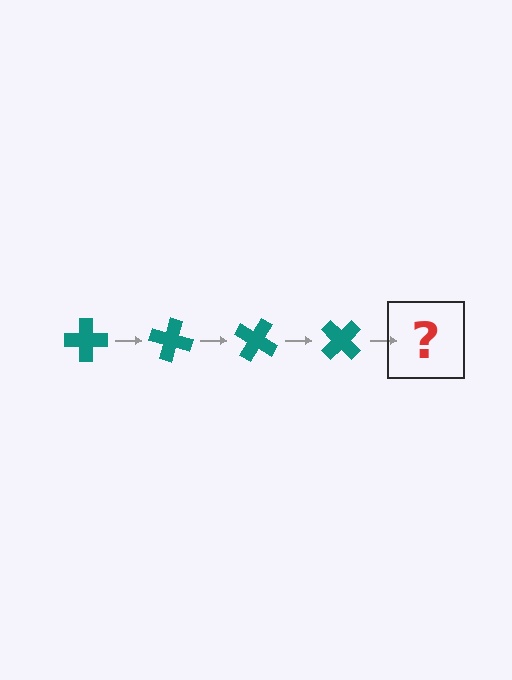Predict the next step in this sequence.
The next step is a teal cross rotated 60 degrees.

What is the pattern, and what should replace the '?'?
The pattern is that the cross rotates 15 degrees each step. The '?' should be a teal cross rotated 60 degrees.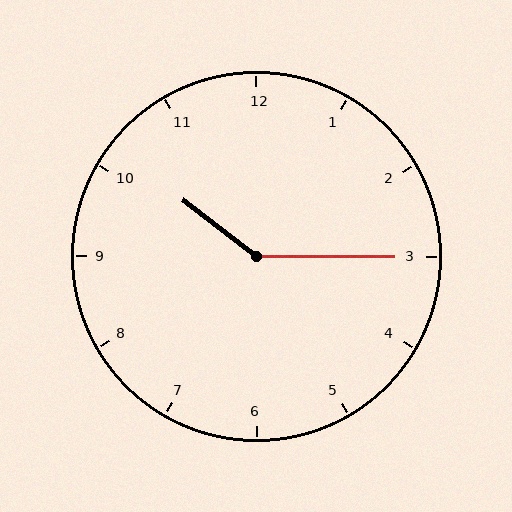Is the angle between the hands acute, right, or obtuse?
It is obtuse.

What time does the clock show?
10:15.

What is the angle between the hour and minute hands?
Approximately 142 degrees.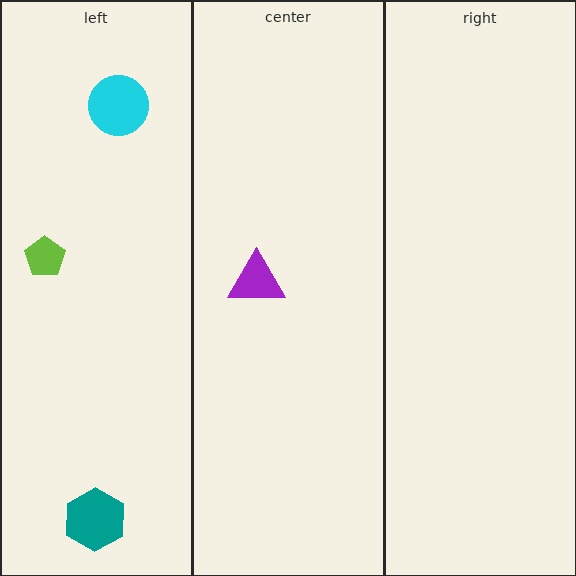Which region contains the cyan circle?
The left region.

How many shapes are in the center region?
1.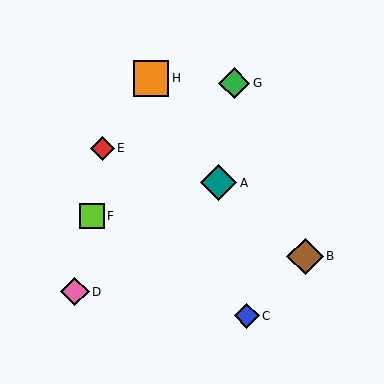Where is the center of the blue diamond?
The center of the blue diamond is at (247, 316).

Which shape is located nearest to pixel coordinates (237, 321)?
The blue diamond (labeled C) at (247, 316) is nearest to that location.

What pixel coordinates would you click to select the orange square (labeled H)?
Click at (151, 78) to select the orange square H.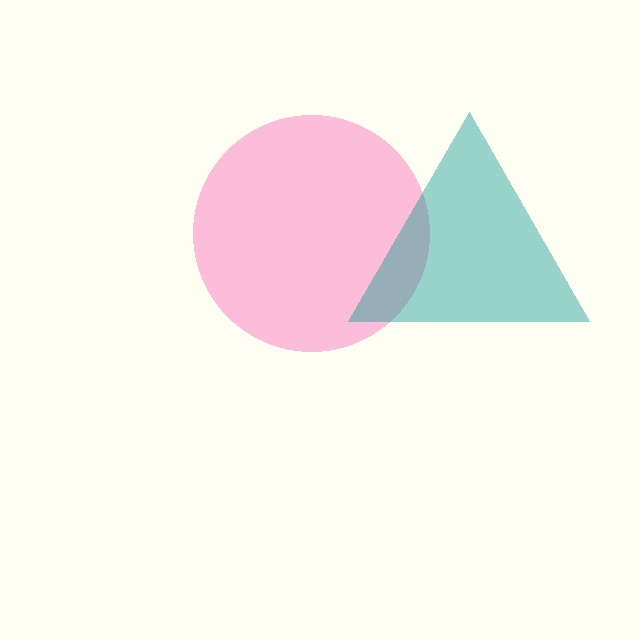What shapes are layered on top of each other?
The layered shapes are: a pink circle, a teal triangle.